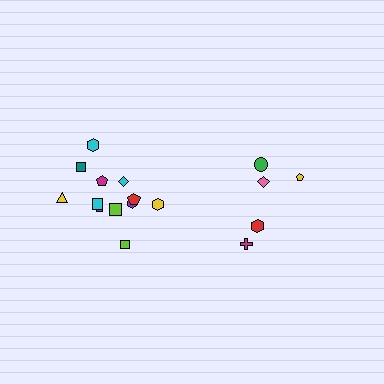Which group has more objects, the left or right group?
The left group.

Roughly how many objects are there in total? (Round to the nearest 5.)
Roughly 15 objects in total.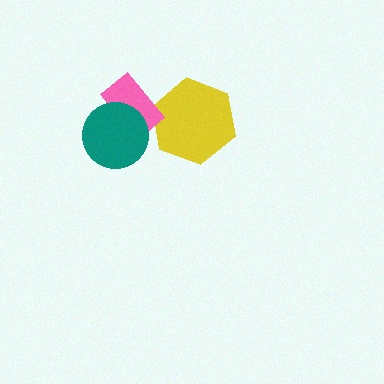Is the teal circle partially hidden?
No, no other shape covers it.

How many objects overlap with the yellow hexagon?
1 object overlaps with the yellow hexagon.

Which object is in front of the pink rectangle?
The teal circle is in front of the pink rectangle.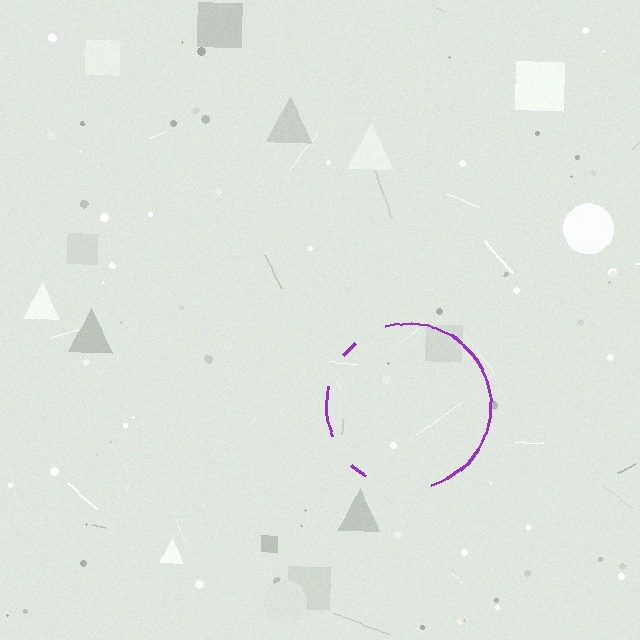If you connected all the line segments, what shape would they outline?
They would outline a circle.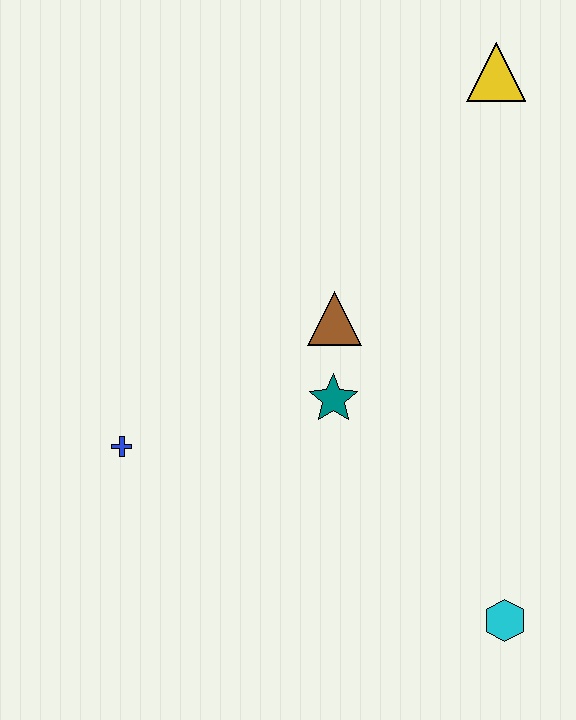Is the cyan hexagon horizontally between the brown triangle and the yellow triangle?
No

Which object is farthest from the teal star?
The yellow triangle is farthest from the teal star.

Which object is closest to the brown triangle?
The teal star is closest to the brown triangle.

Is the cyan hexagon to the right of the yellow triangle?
Yes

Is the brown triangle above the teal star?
Yes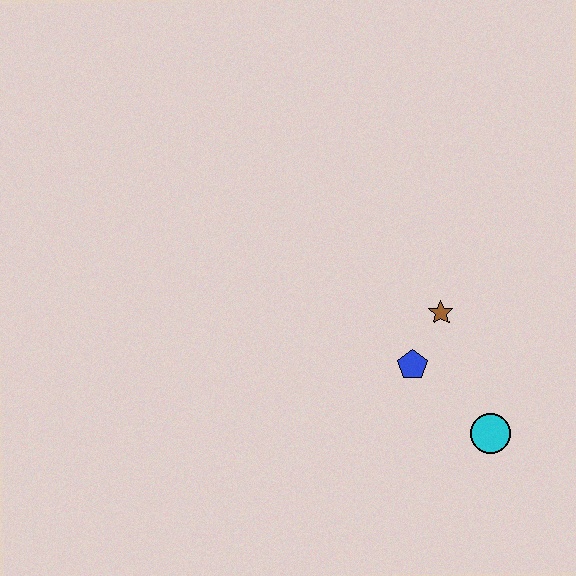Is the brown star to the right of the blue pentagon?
Yes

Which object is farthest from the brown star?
The cyan circle is farthest from the brown star.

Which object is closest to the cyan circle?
The blue pentagon is closest to the cyan circle.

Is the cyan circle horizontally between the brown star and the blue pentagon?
No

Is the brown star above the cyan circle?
Yes